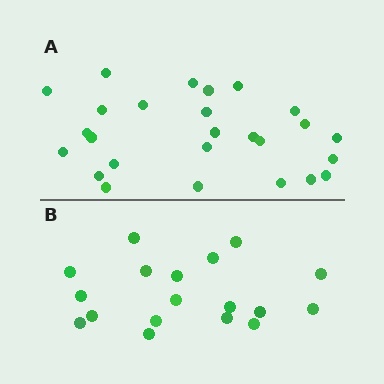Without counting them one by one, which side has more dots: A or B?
Region A (the top region) has more dots.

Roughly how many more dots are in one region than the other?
Region A has roughly 8 or so more dots than region B.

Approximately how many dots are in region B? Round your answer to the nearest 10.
About 20 dots. (The exact count is 18, which rounds to 20.)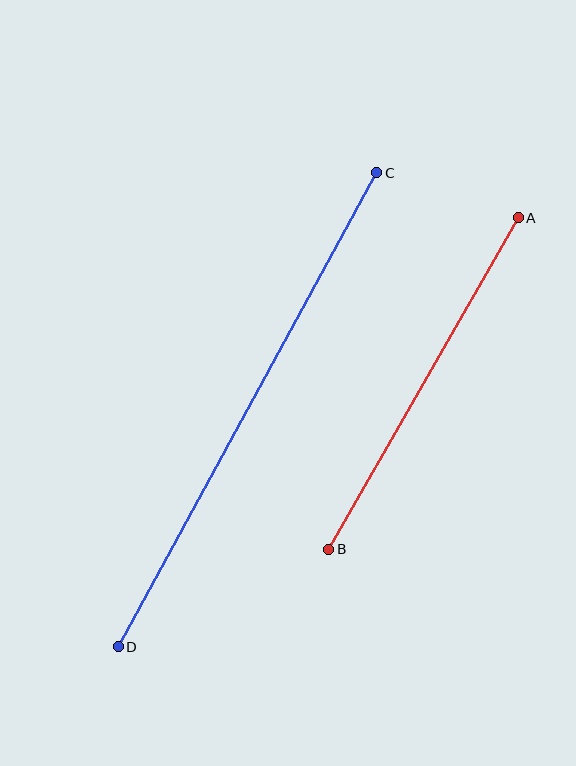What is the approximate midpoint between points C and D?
The midpoint is at approximately (248, 410) pixels.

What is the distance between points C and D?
The distance is approximately 540 pixels.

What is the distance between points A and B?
The distance is approximately 382 pixels.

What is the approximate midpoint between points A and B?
The midpoint is at approximately (424, 384) pixels.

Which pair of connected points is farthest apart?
Points C and D are farthest apart.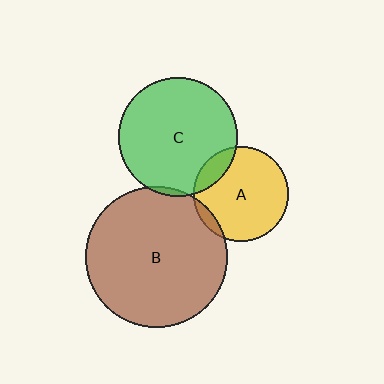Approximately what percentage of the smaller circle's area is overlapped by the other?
Approximately 5%.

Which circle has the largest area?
Circle B (brown).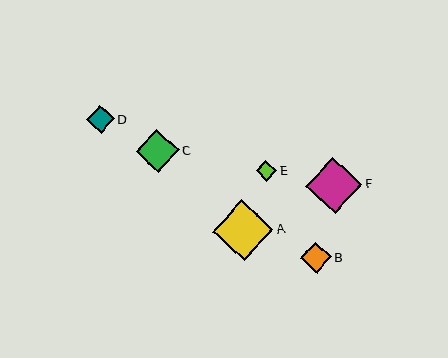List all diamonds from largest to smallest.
From largest to smallest: A, F, C, B, D, E.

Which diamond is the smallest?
Diamond E is the smallest with a size of approximately 20 pixels.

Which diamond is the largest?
Diamond A is the largest with a size of approximately 60 pixels.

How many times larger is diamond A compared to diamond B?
Diamond A is approximately 2.0 times the size of diamond B.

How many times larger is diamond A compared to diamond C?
Diamond A is approximately 1.4 times the size of diamond C.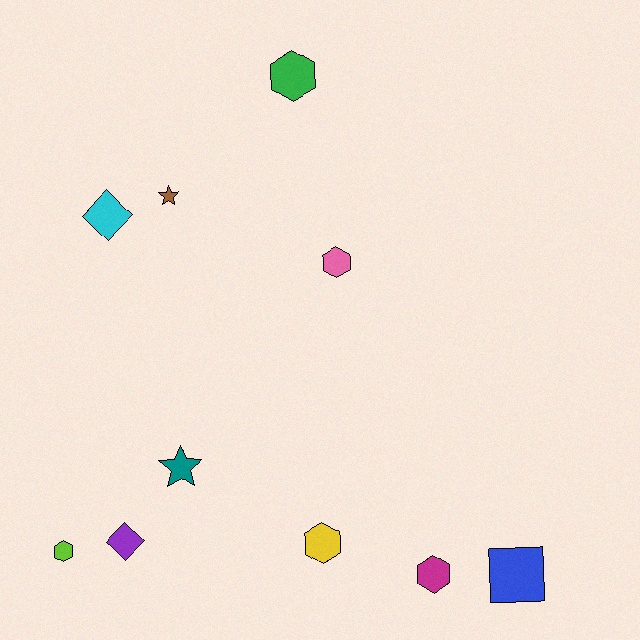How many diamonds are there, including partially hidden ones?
There are 2 diamonds.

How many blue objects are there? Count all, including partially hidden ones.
There is 1 blue object.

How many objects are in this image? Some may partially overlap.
There are 10 objects.